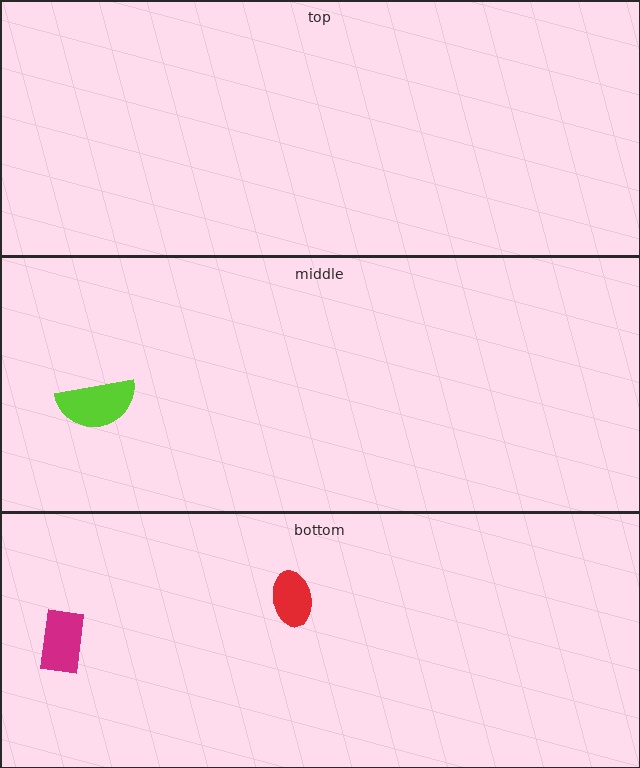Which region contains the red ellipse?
The bottom region.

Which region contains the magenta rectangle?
The bottom region.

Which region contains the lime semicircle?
The middle region.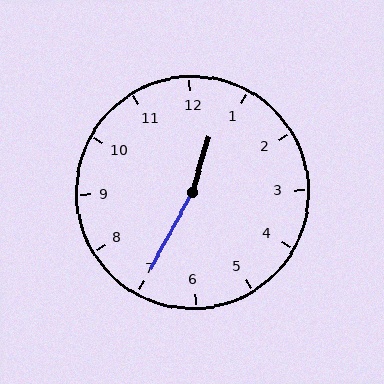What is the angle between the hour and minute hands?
Approximately 168 degrees.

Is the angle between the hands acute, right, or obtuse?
It is obtuse.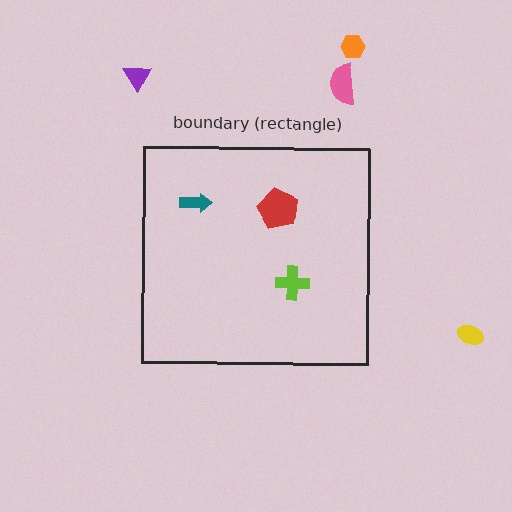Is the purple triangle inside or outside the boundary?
Outside.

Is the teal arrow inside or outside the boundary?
Inside.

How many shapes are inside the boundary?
3 inside, 4 outside.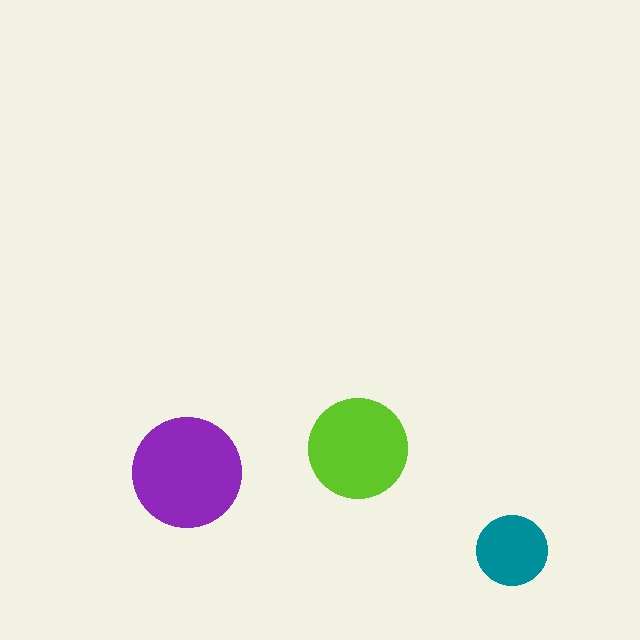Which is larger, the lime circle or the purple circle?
The purple one.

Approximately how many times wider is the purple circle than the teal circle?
About 1.5 times wider.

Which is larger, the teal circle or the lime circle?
The lime one.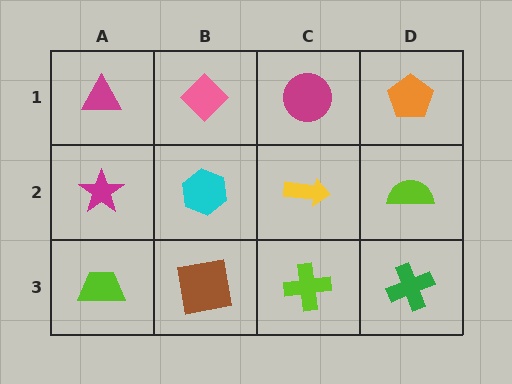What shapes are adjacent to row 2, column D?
An orange pentagon (row 1, column D), a green cross (row 3, column D), a yellow arrow (row 2, column C).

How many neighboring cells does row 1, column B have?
3.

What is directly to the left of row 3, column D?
A lime cross.